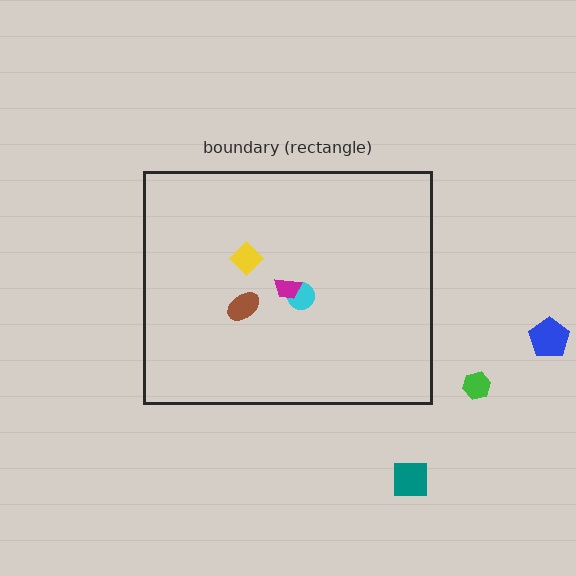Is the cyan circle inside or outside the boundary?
Inside.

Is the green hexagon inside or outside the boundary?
Outside.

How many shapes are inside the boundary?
4 inside, 3 outside.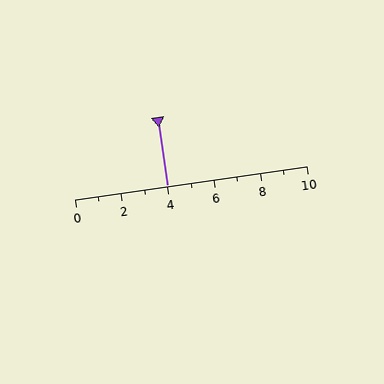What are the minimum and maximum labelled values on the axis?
The axis runs from 0 to 10.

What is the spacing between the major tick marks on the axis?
The major ticks are spaced 2 apart.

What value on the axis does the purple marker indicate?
The marker indicates approximately 4.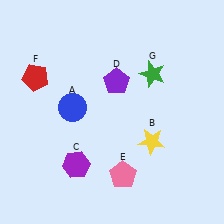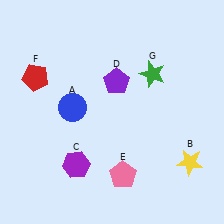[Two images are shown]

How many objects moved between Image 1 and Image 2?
1 object moved between the two images.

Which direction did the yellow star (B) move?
The yellow star (B) moved right.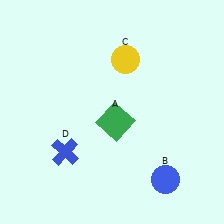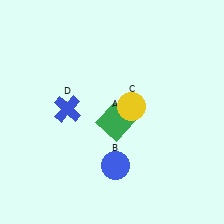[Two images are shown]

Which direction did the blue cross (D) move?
The blue cross (D) moved up.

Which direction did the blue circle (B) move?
The blue circle (B) moved left.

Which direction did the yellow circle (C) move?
The yellow circle (C) moved down.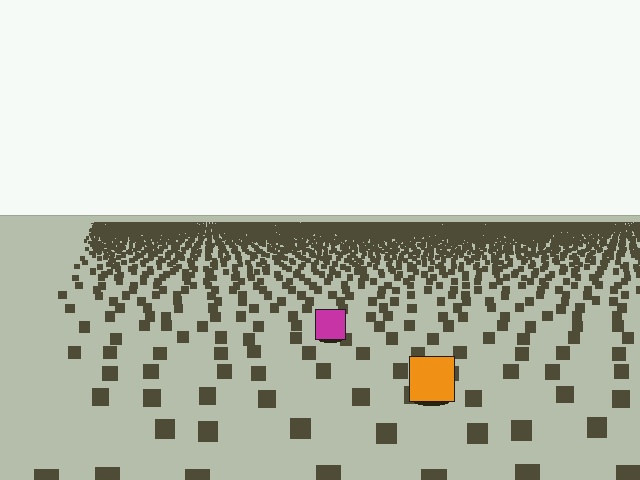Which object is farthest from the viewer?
The magenta square is farthest from the viewer. It appears smaller and the ground texture around it is denser.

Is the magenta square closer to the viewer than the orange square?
No. The orange square is closer — you can tell from the texture gradient: the ground texture is coarser near it.